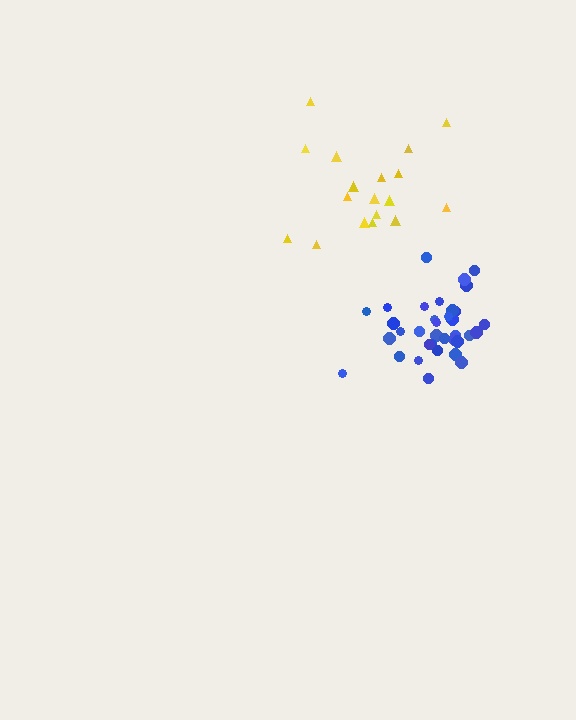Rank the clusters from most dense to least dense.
blue, yellow.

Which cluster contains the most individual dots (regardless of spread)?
Blue (35).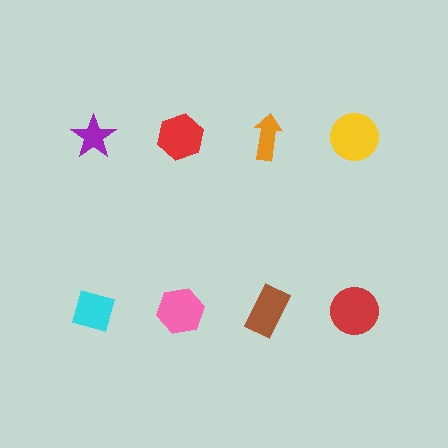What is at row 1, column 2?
A red hexagon.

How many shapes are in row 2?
4 shapes.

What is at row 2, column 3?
A brown rectangle.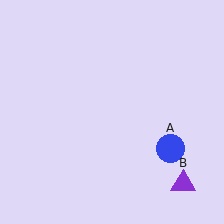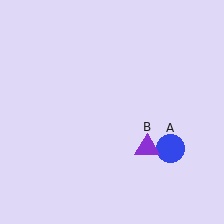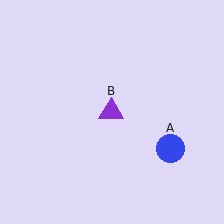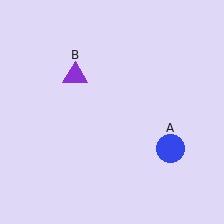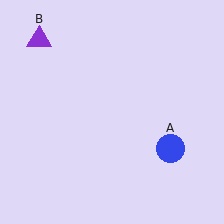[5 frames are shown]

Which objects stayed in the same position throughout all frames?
Blue circle (object A) remained stationary.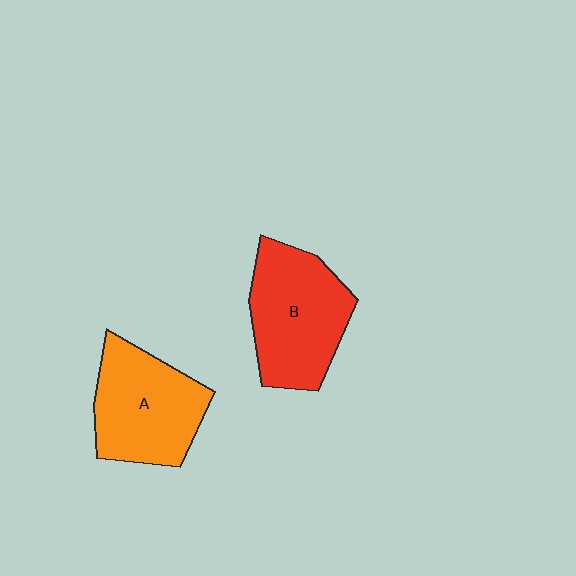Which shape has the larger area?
Shape B (red).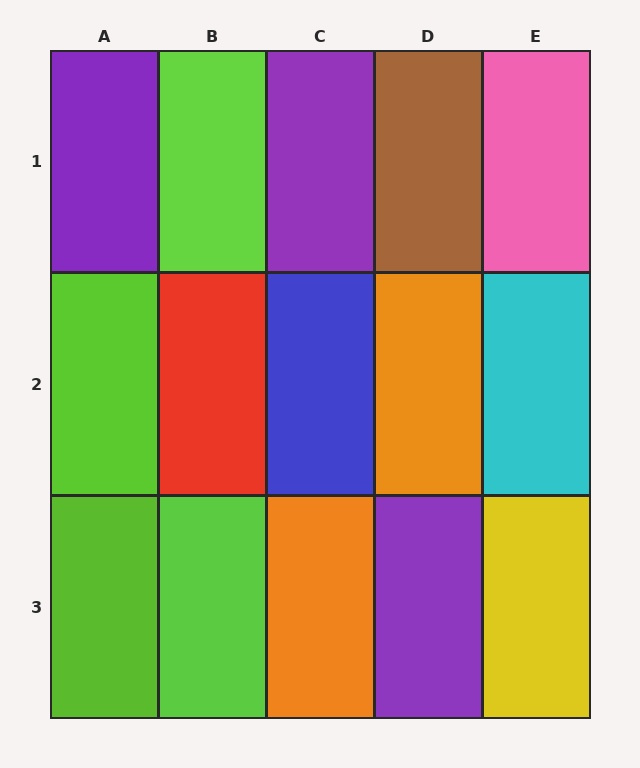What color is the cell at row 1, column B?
Lime.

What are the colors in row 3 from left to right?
Lime, lime, orange, purple, yellow.